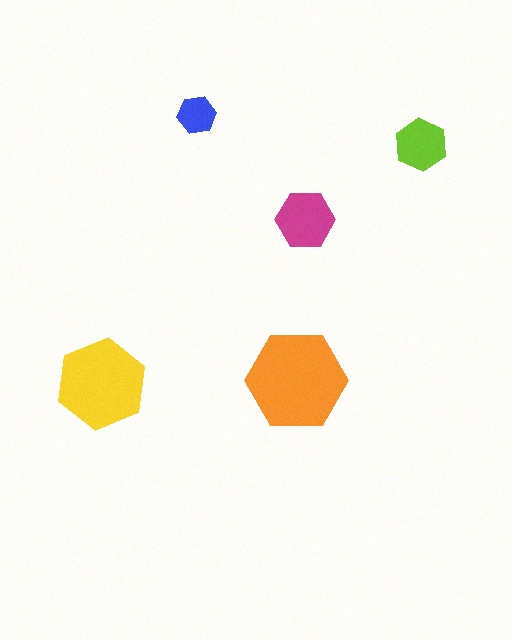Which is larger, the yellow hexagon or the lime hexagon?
The yellow one.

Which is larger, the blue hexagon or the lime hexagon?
The lime one.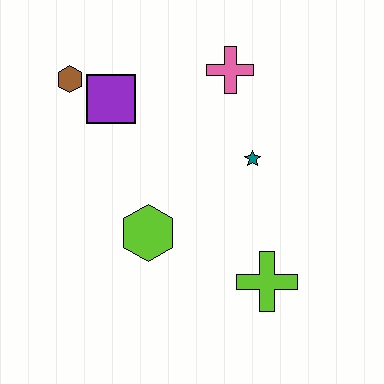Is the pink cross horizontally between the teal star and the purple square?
Yes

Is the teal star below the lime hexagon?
No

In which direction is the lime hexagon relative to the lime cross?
The lime hexagon is to the left of the lime cross.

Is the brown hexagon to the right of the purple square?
No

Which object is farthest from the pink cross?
The lime cross is farthest from the pink cross.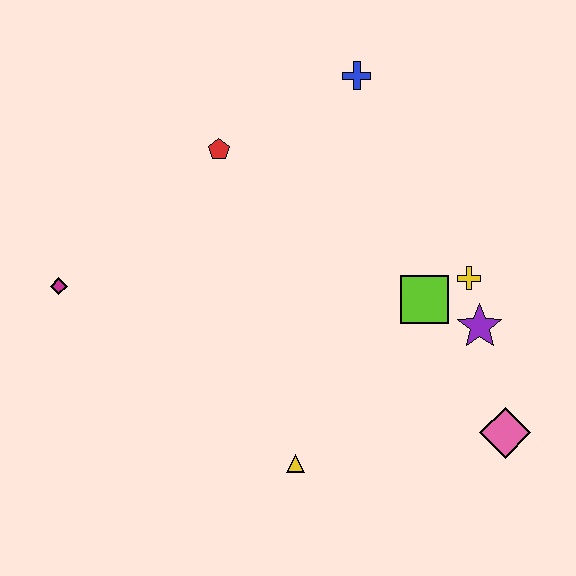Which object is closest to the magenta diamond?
The red pentagon is closest to the magenta diamond.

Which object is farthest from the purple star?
The magenta diamond is farthest from the purple star.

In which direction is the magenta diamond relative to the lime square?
The magenta diamond is to the left of the lime square.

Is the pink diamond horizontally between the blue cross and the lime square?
No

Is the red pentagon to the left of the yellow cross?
Yes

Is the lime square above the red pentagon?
No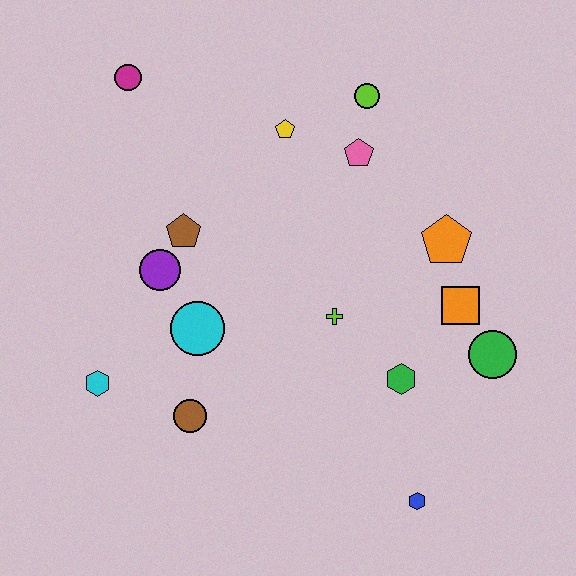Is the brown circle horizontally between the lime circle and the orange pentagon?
No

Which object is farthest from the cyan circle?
The green circle is farthest from the cyan circle.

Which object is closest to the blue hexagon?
The green hexagon is closest to the blue hexagon.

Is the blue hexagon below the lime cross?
Yes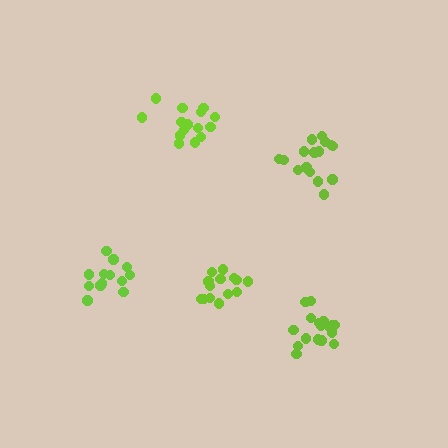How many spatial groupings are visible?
There are 5 spatial groupings.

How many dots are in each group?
Group 1: 14 dots, Group 2: 16 dots, Group 3: 13 dots, Group 4: 17 dots, Group 5: 16 dots (76 total).